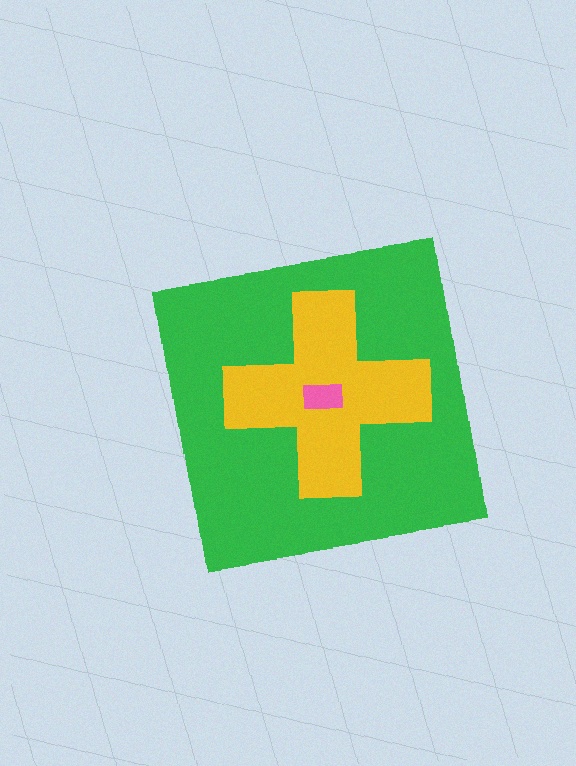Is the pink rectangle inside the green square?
Yes.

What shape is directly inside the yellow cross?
The pink rectangle.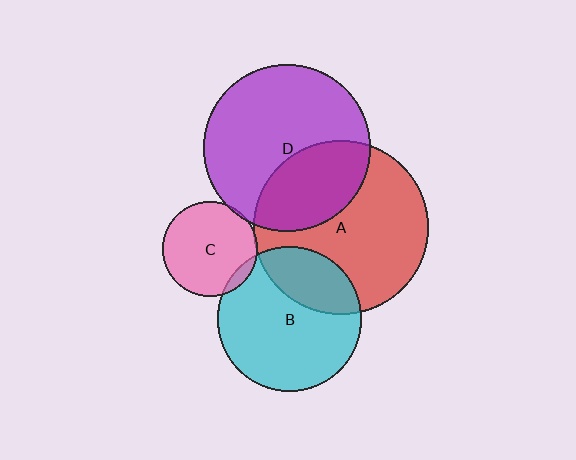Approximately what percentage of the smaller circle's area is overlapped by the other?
Approximately 5%.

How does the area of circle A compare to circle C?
Approximately 3.4 times.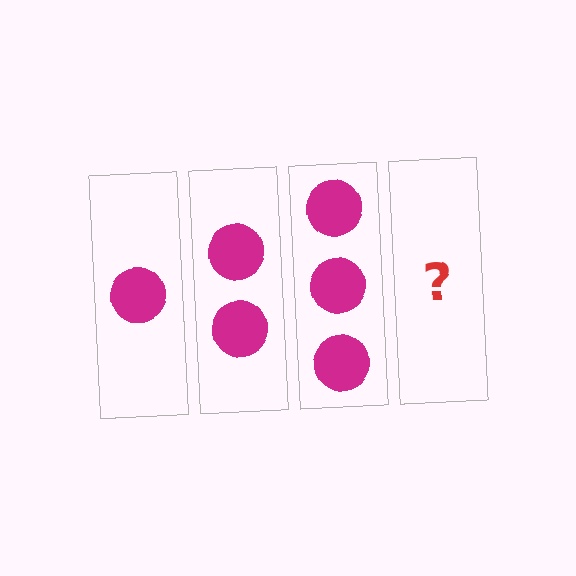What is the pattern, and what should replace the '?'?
The pattern is that each step adds one more circle. The '?' should be 4 circles.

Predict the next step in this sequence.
The next step is 4 circles.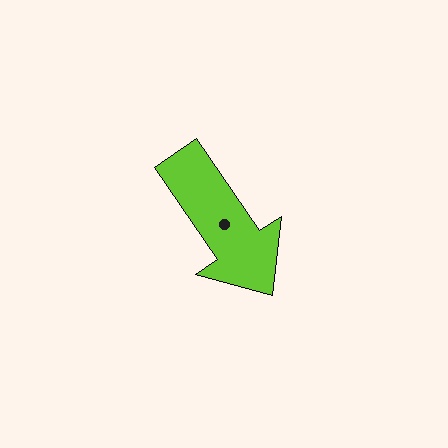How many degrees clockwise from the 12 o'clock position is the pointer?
Approximately 146 degrees.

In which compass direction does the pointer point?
Southeast.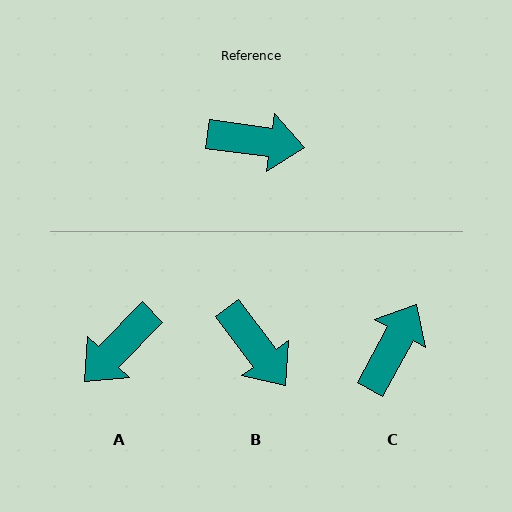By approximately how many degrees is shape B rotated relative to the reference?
Approximately 46 degrees clockwise.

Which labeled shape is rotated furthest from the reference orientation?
A, about 127 degrees away.